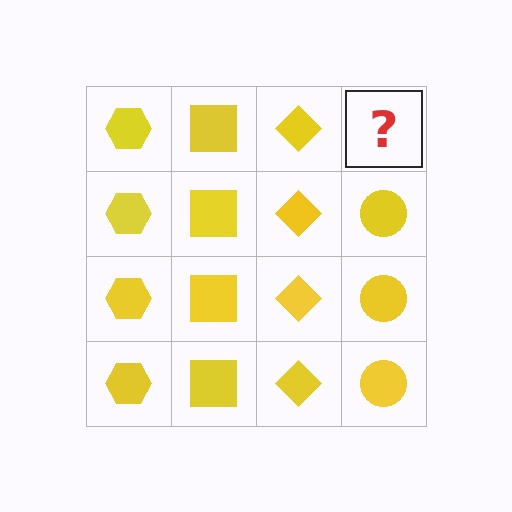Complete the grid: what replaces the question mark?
The question mark should be replaced with a yellow circle.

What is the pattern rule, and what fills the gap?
The rule is that each column has a consistent shape. The gap should be filled with a yellow circle.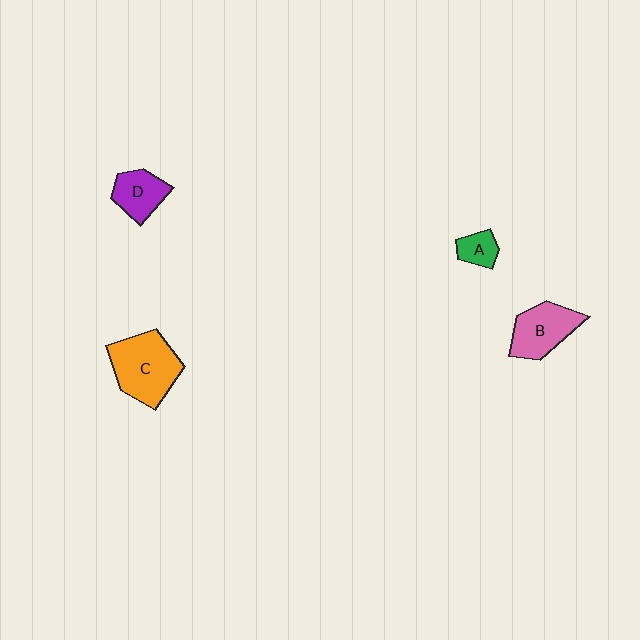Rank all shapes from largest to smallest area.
From largest to smallest: C (orange), B (pink), D (purple), A (green).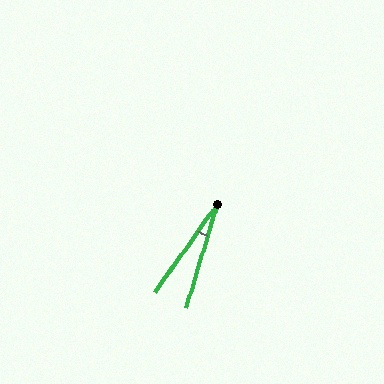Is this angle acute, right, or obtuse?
It is acute.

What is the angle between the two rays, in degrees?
Approximately 19 degrees.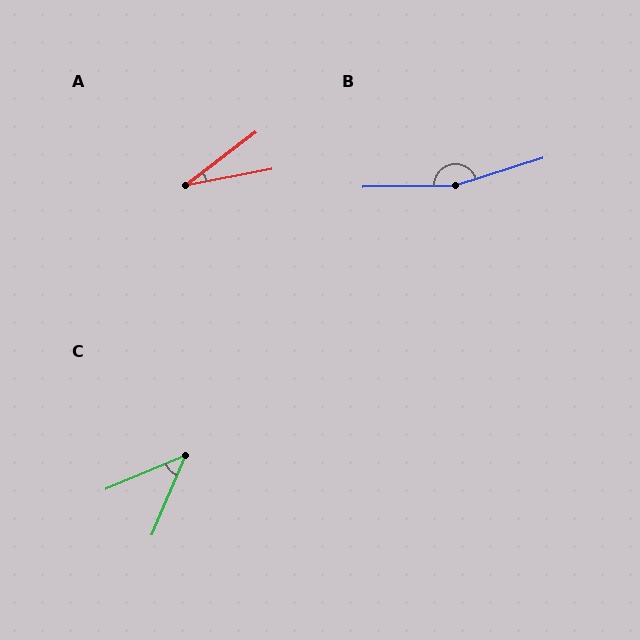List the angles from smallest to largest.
A (26°), C (45°), B (163°).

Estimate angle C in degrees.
Approximately 45 degrees.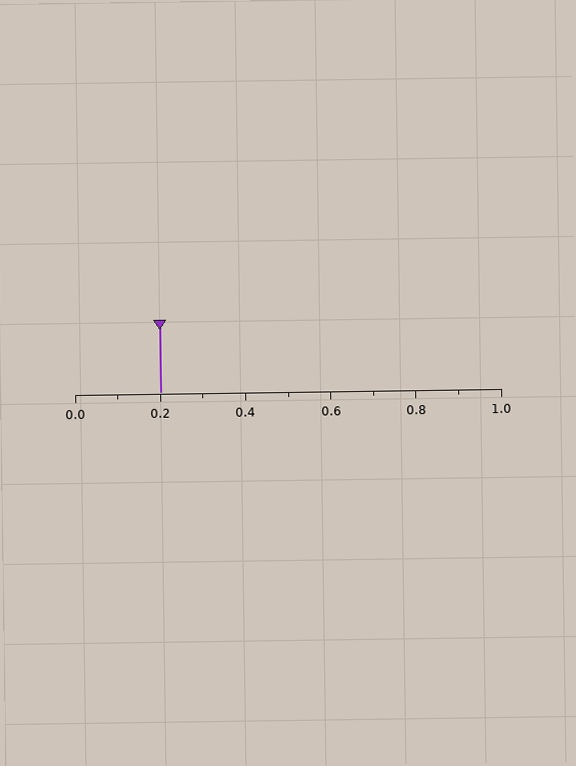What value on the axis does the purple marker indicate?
The marker indicates approximately 0.2.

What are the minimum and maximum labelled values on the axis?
The axis runs from 0.0 to 1.0.